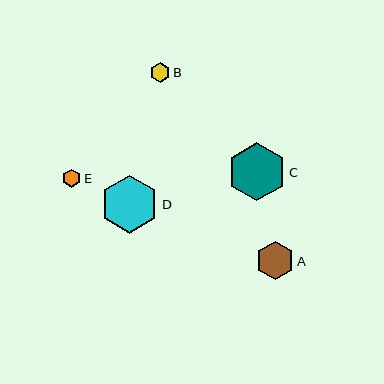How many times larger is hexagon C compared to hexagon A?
Hexagon C is approximately 1.5 times the size of hexagon A.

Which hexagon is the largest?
Hexagon C is the largest with a size of approximately 58 pixels.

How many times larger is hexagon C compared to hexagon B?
Hexagon C is approximately 2.9 times the size of hexagon B.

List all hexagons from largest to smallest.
From largest to smallest: C, D, A, B, E.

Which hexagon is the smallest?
Hexagon E is the smallest with a size of approximately 18 pixels.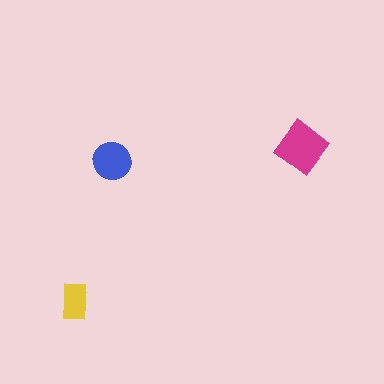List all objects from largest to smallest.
The magenta diamond, the blue circle, the yellow rectangle.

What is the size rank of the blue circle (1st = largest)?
2nd.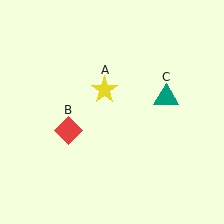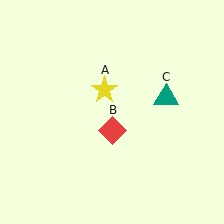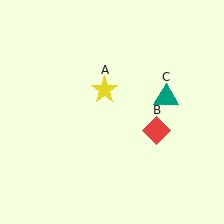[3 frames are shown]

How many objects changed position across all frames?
1 object changed position: red diamond (object B).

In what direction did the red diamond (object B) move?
The red diamond (object B) moved right.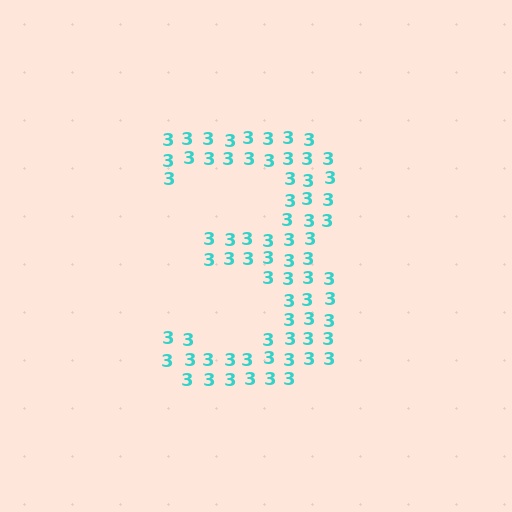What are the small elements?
The small elements are digit 3's.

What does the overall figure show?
The overall figure shows the digit 3.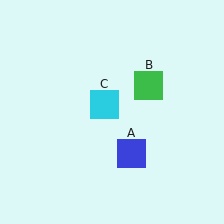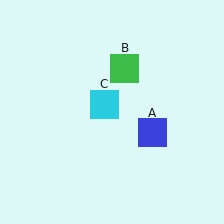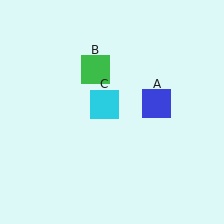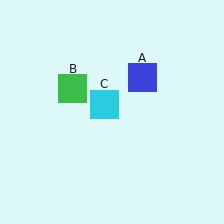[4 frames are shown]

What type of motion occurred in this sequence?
The blue square (object A), green square (object B) rotated counterclockwise around the center of the scene.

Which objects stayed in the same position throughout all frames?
Cyan square (object C) remained stationary.